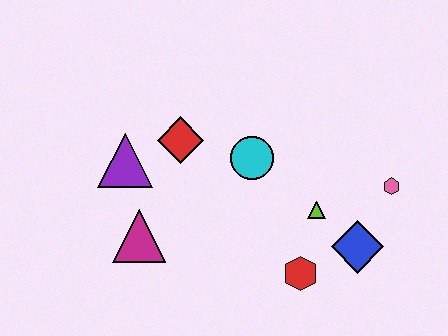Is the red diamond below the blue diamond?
No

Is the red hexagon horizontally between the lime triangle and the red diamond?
Yes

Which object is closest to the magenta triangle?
The purple triangle is closest to the magenta triangle.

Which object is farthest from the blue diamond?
The purple triangle is farthest from the blue diamond.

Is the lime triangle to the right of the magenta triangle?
Yes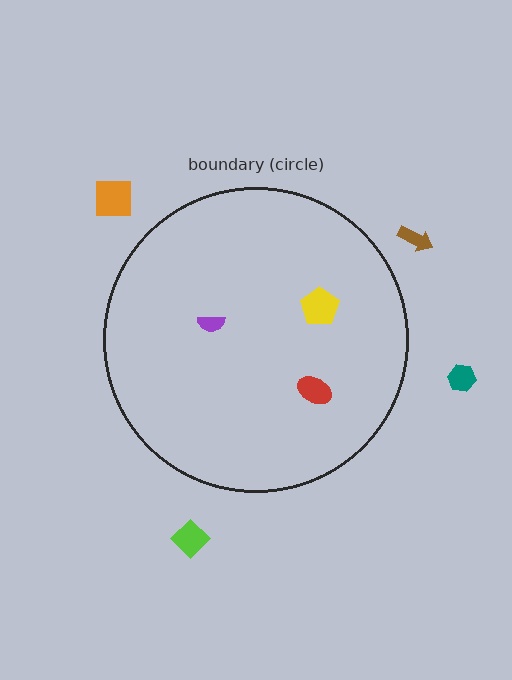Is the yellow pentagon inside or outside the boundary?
Inside.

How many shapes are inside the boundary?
3 inside, 4 outside.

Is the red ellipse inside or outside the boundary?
Inside.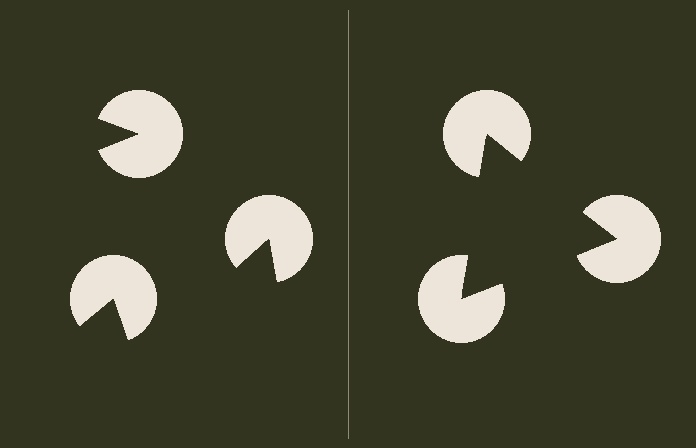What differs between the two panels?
The pac-man discs are positioned identically on both sides; only the wedge orientations differ. On the right they align to a triangle; on the left they are misaligned.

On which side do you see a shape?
An illusory triangle appears on the right side. On the left side the wedge cuts are rotated, so no coherent shape forms.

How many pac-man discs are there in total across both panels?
6 — 3 on each side.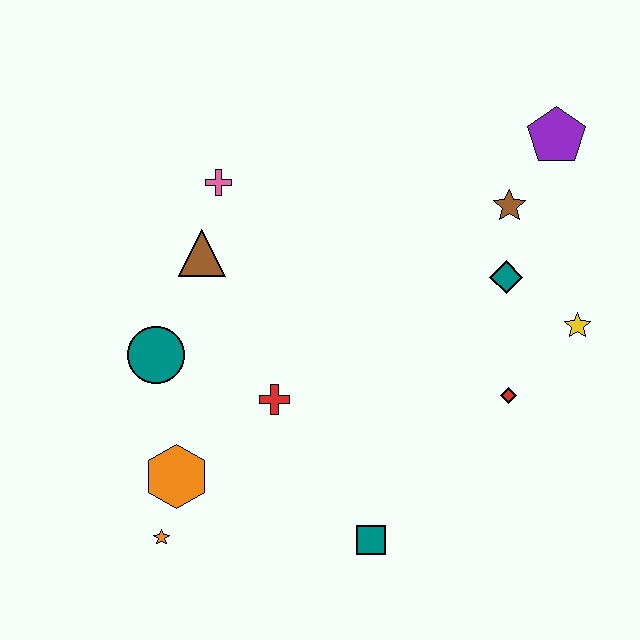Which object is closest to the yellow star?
The teal diamond is closest to the yellow star.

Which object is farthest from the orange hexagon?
The purple pentagon is farthest from the orange hexagon.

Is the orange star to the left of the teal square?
Yes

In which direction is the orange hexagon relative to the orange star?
The orange hexagon is above the orange star.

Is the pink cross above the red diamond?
Yes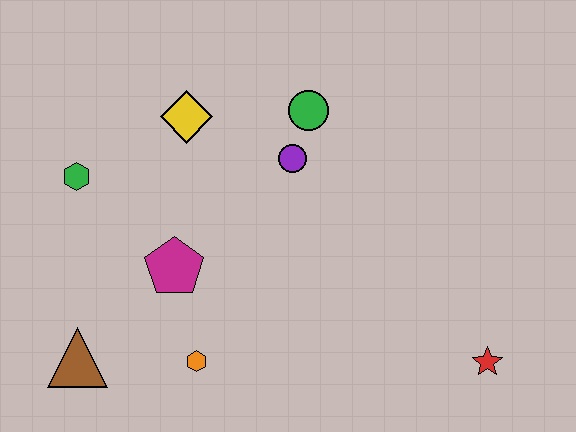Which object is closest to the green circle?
The purple circle is closest to the green circle.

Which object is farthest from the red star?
The green hexagon is farthest from the red star.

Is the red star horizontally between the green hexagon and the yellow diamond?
No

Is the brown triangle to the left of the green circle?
Yes